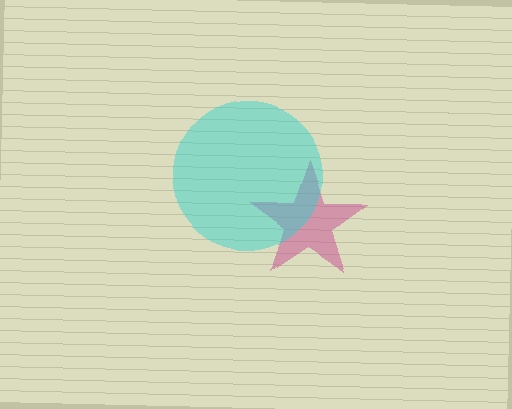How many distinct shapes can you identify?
There are 2 distinct shapes: a magenta star, a cyan circle.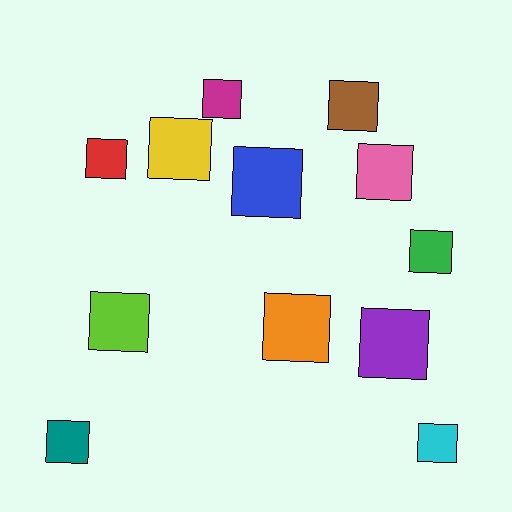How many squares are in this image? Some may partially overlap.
There are 12 squares.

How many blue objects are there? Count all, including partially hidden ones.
There is 1 blue object.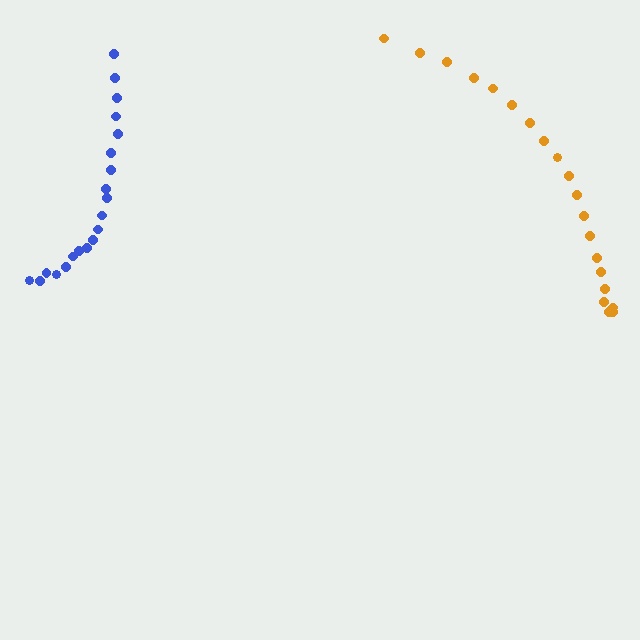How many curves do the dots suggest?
There are 2 distinct paths.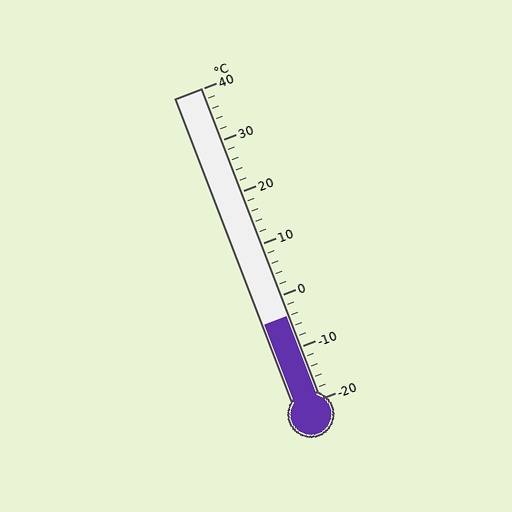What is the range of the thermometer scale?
The thermometer scale ranges from -20°C to 40°C.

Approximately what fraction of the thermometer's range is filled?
The thermometer is filled to approximately 25% of its range.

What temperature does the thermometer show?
The thermometer shows approximately -4°C.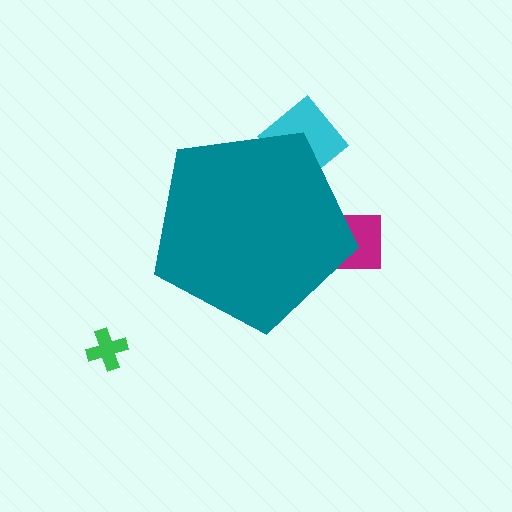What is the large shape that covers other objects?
A teal pentagon.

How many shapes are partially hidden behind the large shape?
2 shapes are partially hidden.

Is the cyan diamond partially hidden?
Yes, the cyan diamond is partially hidden behind the teal pentagon.